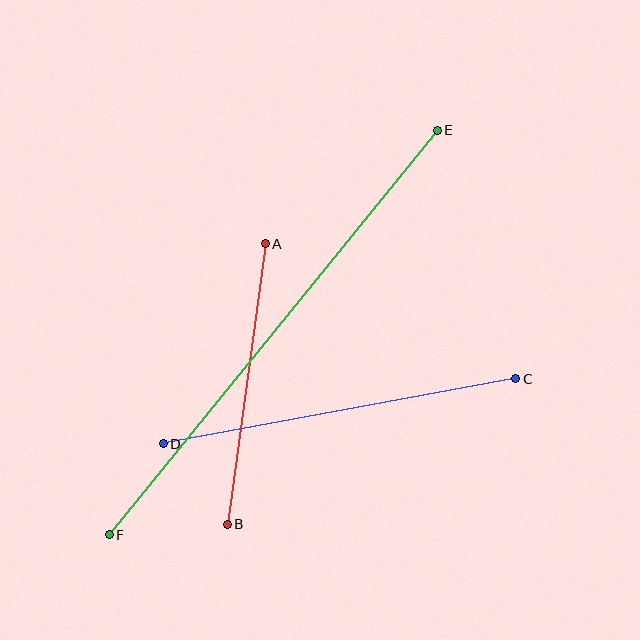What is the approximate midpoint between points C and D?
The midpoint is at approximately (340, 411) pixels.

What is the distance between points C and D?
The distance is approximately 359 pixels.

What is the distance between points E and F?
The distance is approximately 521 pixels.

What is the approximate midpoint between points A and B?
The midpoint is at approximately (246, 384) pixels.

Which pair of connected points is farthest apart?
Points E and F are farthest apart.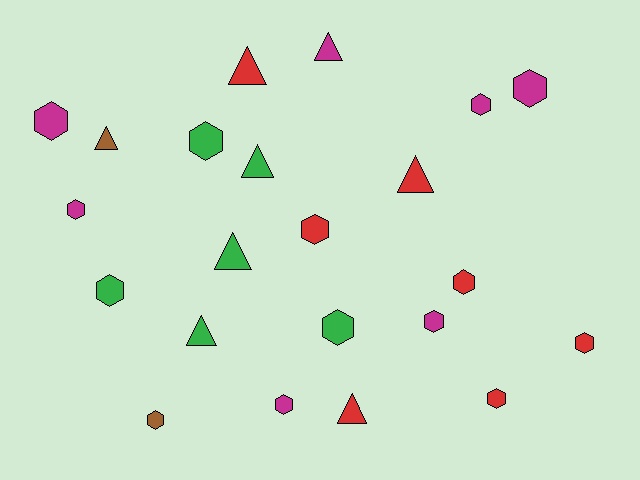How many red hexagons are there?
There are 4 red hexagons.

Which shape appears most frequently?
Hexagon, with 14 objects.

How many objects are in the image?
There are 22 objects.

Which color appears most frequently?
Magenta, with 7 objects.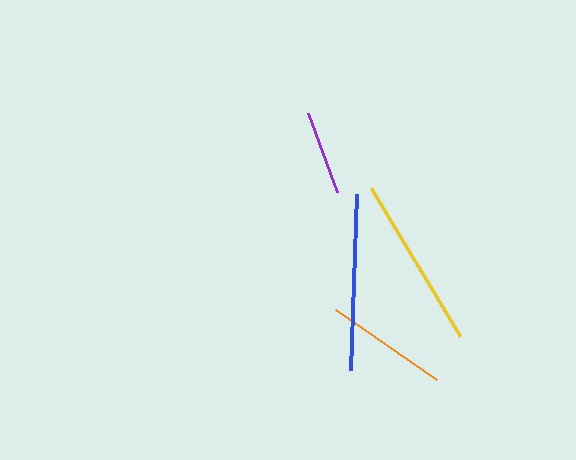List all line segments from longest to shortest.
From longest to shortest: blue, yellow, orange, purple.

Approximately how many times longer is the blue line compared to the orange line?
The blue line is approximately 1.4 times the length of the orange line.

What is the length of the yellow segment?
The yellow segment is approximately 172 pixels long.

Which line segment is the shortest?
The purple line is the shortest at approximately 85 pixels.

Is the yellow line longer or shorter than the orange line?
The yellow line is longer than the orange line.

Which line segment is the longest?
The blue line is the longest at approximately 176 pixels.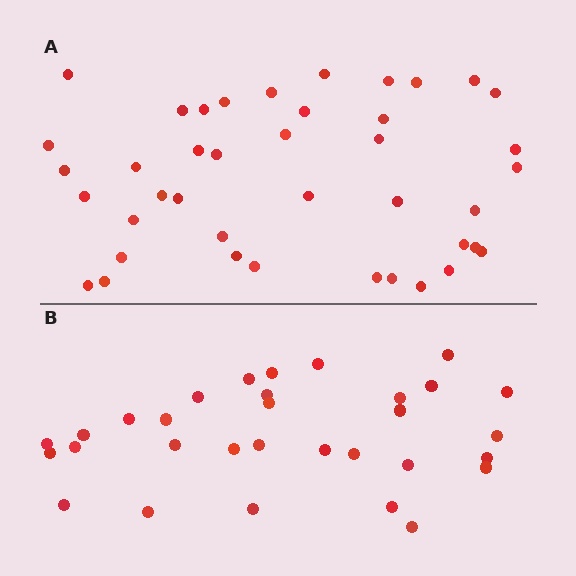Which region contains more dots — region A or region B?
Region A (the top region) has more dots.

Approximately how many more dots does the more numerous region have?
Region A has roughly 10 or so more dots than region B.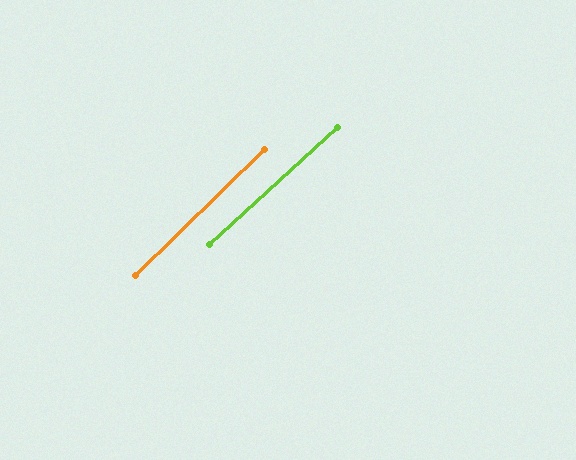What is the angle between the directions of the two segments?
Approximately 2 degrees.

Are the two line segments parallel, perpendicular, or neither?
Parallel — their directions differ by only 1.6°.